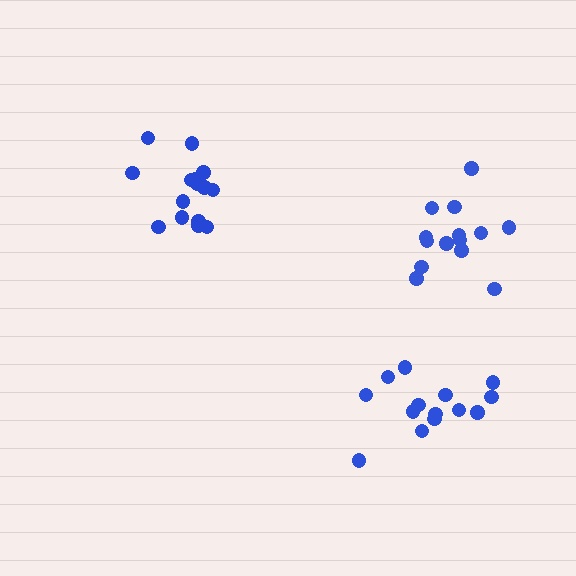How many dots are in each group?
Group 1: 14 dots, Group 2: 15 dots, Group 3: 14 dots (43 total).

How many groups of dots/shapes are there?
There are 3 groups.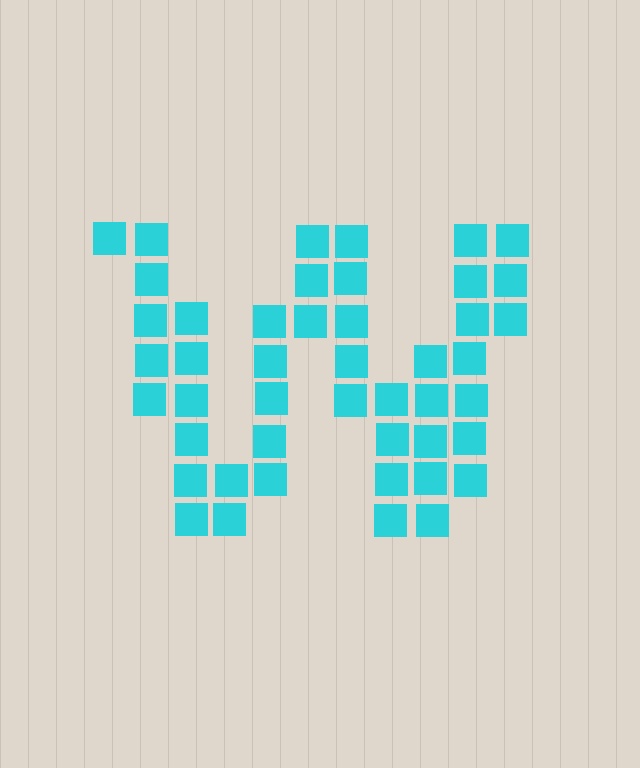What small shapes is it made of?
It is made of small squares.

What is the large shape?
The large shape is the letter W.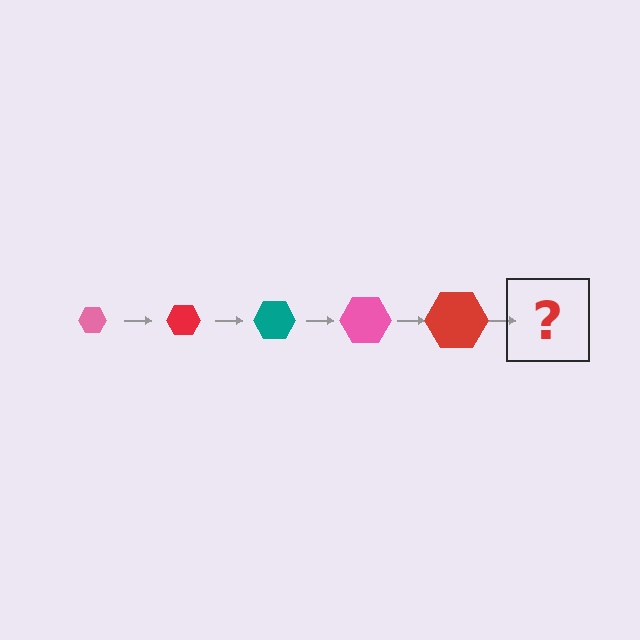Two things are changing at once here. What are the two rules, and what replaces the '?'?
The two rules are that the hexagon grows larger each step and the color cycles through pink, red, and teal. The '?' should be a teal hexagon, larger than the previous one.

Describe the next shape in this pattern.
It should be a teal hexagon, larger than the previous one.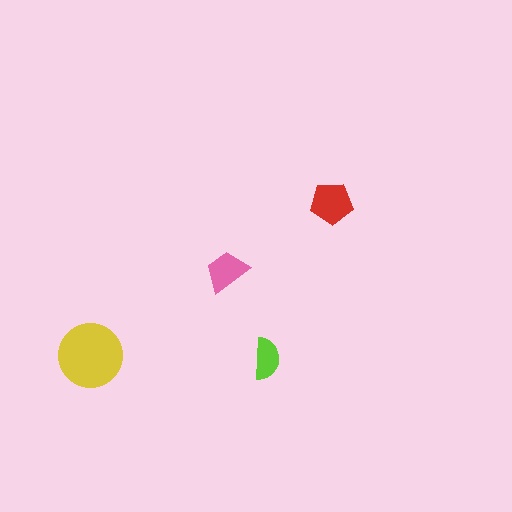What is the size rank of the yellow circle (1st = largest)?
1st.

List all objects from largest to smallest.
The yellow circle, the red pentagon, the pink trapezoid, the lime semicircle.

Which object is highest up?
The red pentagon is topmost.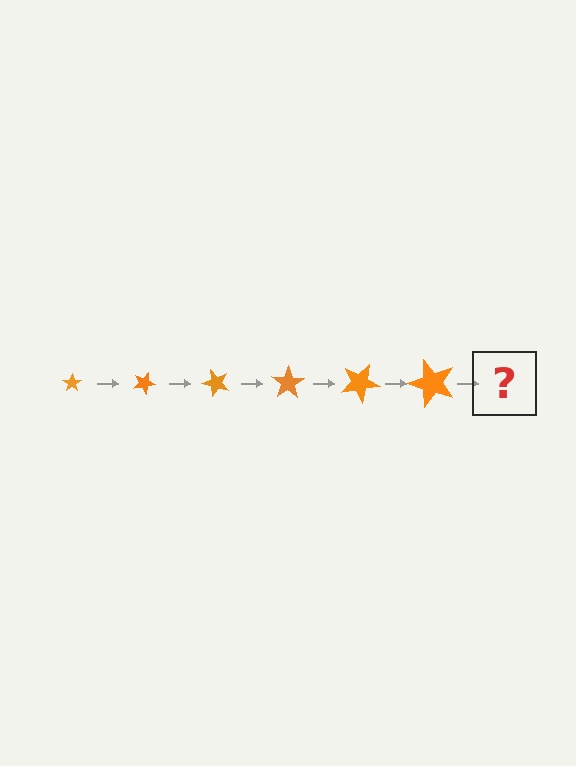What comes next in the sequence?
The next element should be a star, larger than the previous one and rotated 150 degrees from the start.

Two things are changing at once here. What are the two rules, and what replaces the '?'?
The two rules are that the star grows larger each step and it rotates 25 degrees each step. The '?' should be a star, larger than the previous one and rotated 150 degrees from the start.